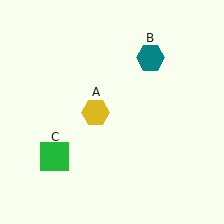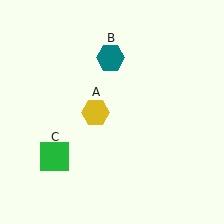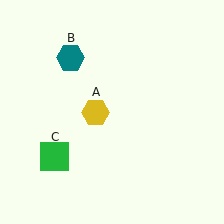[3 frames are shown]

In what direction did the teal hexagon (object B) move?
The teal hexagon (object B) moved left.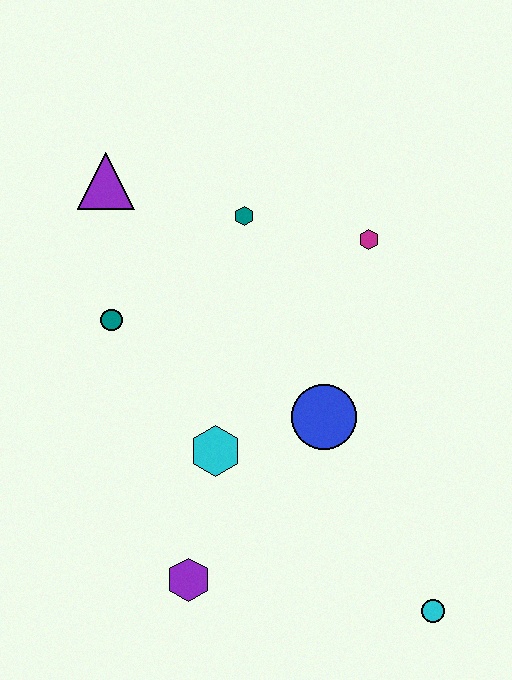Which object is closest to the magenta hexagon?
The teal hexagon is closest to the magenta hexagon.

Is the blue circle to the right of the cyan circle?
No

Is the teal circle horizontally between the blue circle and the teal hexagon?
No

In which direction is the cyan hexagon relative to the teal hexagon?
The cyan hexagon is below the teal hexagon.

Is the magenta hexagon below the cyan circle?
No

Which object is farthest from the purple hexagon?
The purple triangle is farthest from the purple hexagon.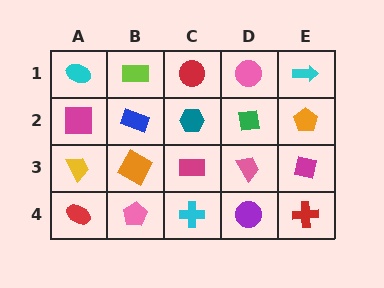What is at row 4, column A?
A red ellipse.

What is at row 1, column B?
A lime rectangle.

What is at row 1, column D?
A pink circle.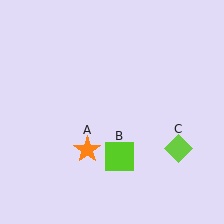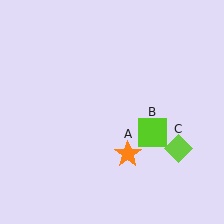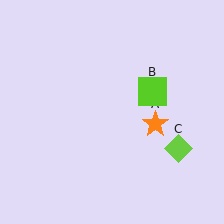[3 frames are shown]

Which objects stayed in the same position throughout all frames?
Lime diamond (object C) remained stationary.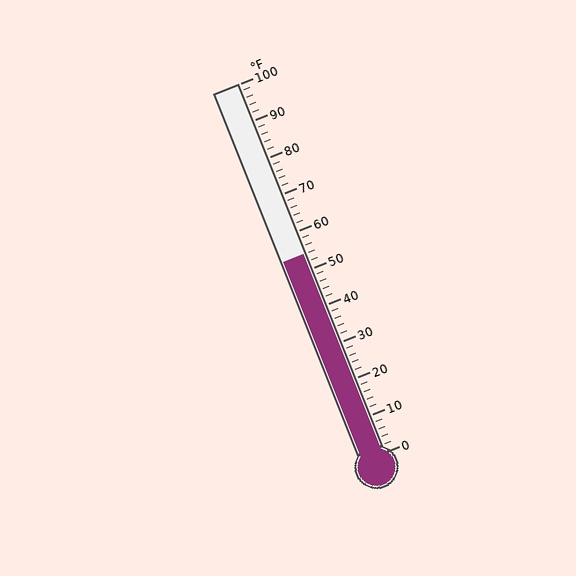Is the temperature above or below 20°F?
The temperature is above 20°F.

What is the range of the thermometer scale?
The thermometer scale ranges from 0°F to 100°F.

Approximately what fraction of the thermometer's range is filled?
The thermometer is filled to approximately 55% of its range.